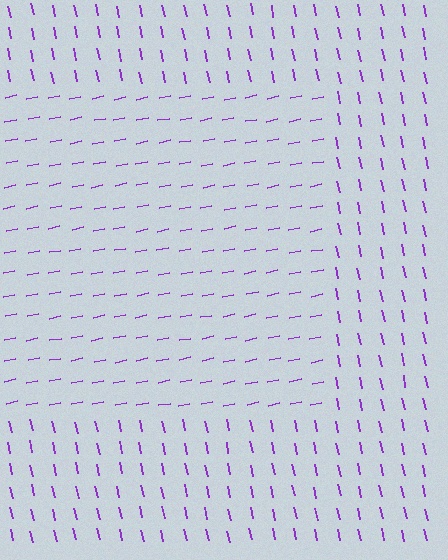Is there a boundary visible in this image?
Yes, there is a texture boundary formed by a change in line orientation.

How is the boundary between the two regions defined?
The boundary is defined purely by a change in line orientation (approximately 89 degrees difference). All lines are the same color and thickness.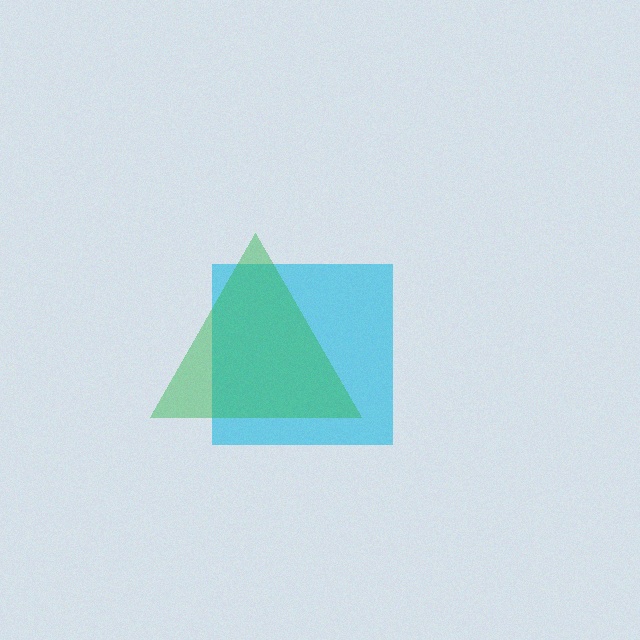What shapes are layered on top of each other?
The layered shapes are: a cyan square, a green triangle.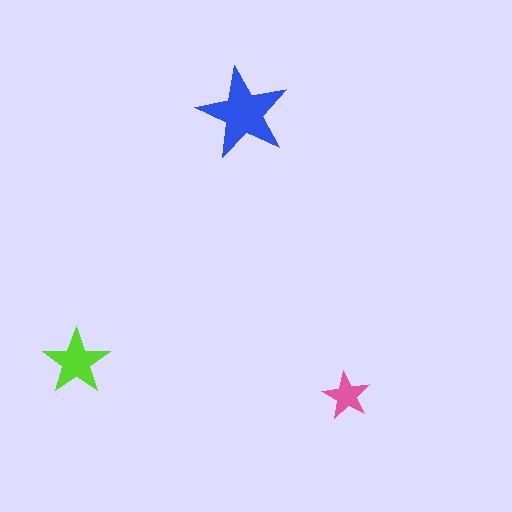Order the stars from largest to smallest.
the blue one, the lime one, the pink one.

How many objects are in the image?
There are 3 objects in the image.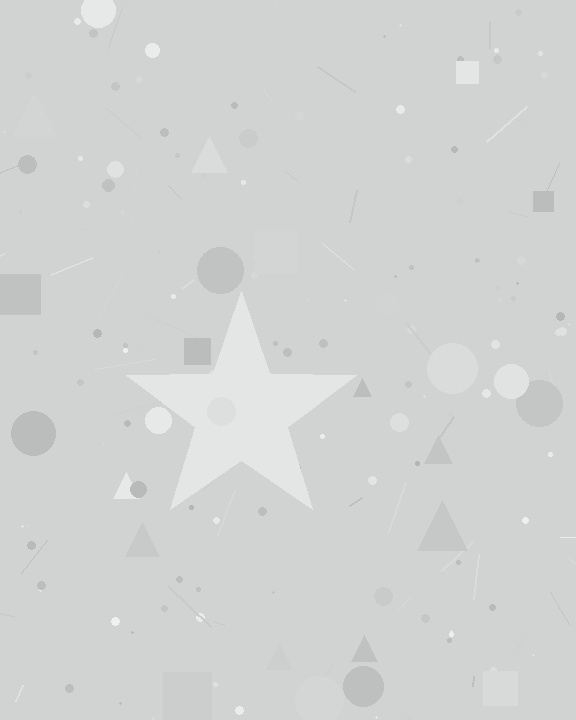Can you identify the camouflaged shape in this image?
The camouflaged shape is a star.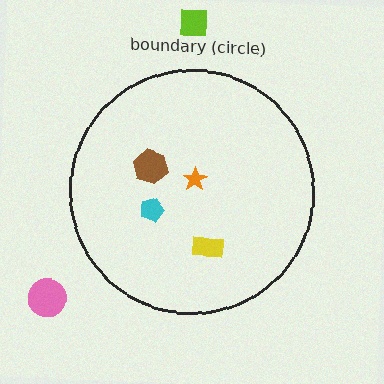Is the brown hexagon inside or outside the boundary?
Inside.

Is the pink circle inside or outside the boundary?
Outside.